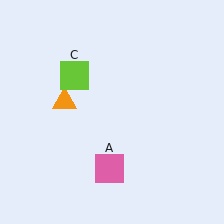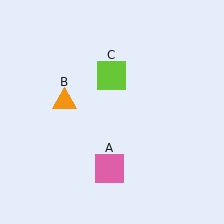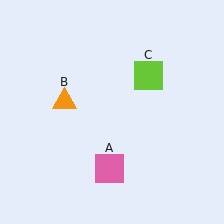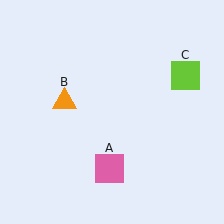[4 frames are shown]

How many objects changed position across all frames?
1 object changed position: lime square (object C).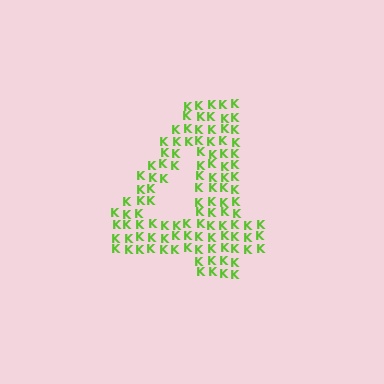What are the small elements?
The small elements are letter K's.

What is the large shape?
The large shape is the digit 4.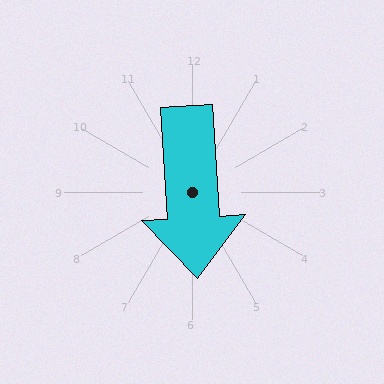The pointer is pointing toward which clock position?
Roughly 6 o'clock.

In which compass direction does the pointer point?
South.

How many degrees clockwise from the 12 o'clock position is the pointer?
Approximately 177 degrees.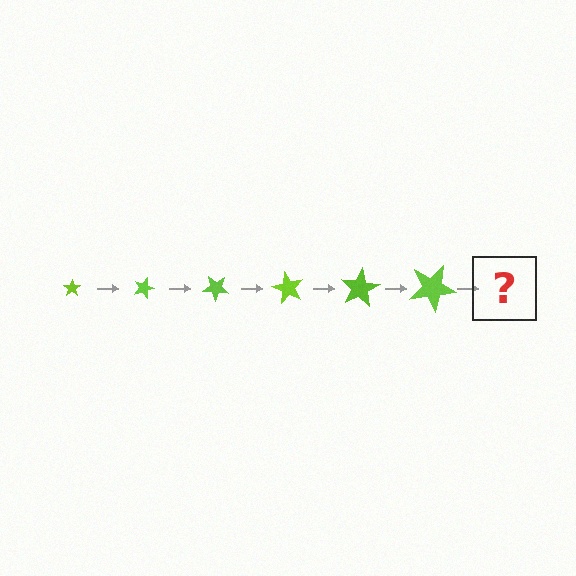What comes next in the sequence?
The next element should be a star, larger than the previous one and rotated 120 degrees from the start.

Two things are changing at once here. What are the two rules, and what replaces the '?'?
The two rules are that the star grows larger each step and it rotates 20 degrees each step. The '?' should be a star, larger than the previous one and rotated 120 degrees from the start.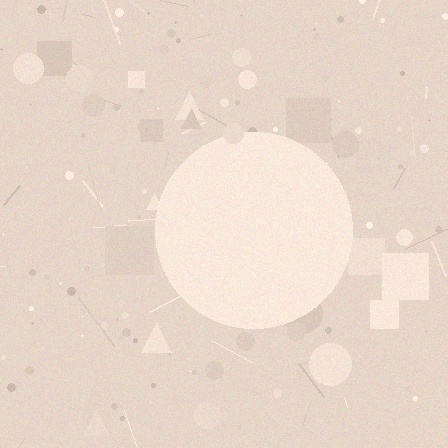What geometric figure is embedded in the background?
A circle is embedded in the background.